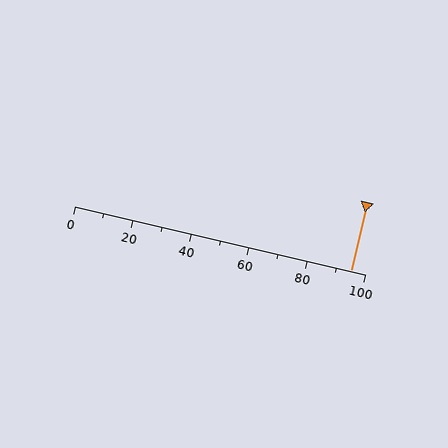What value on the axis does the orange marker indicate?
The marker indicates approximately 95.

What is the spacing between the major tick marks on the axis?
The major ticks are spaced 20 apart.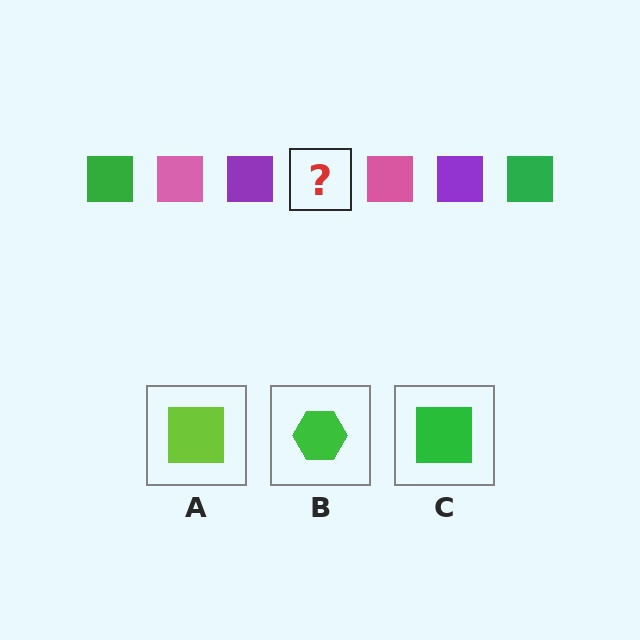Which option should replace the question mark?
Option C.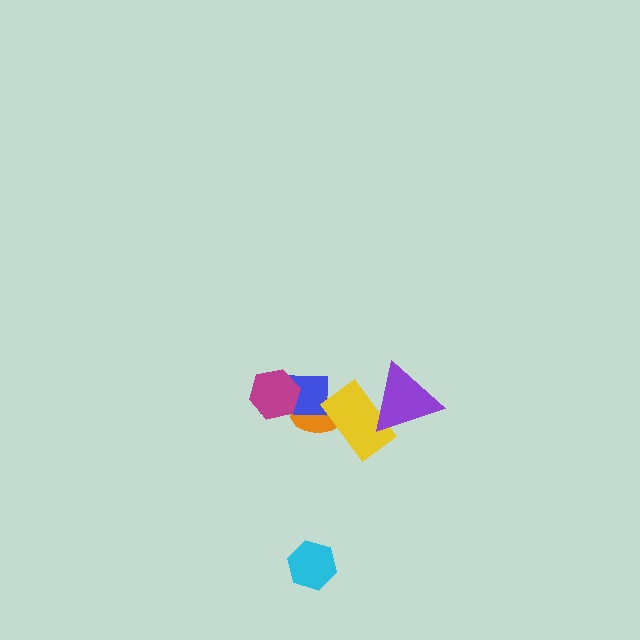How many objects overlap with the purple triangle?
1 object overlaps with the purple triangle.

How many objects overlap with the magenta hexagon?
2 objects overlap with the magenta hexagon.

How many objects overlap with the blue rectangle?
2 objects overlap with the blue rectangle.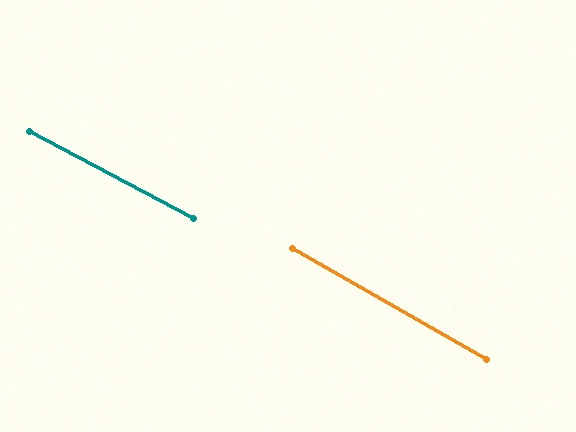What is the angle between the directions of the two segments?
Approximately 2 degrees.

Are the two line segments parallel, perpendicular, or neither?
Parallel — their directions differ by only 1.9°.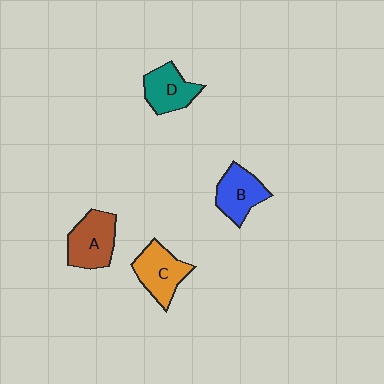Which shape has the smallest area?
Shape D (teal).